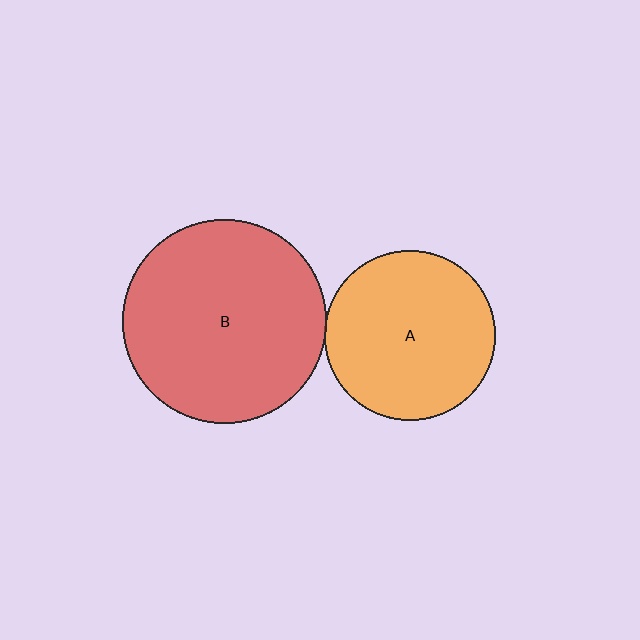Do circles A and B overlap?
Yes.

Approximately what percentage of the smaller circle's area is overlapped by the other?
Approximately 5%.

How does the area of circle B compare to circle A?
Approximately 1.4 times.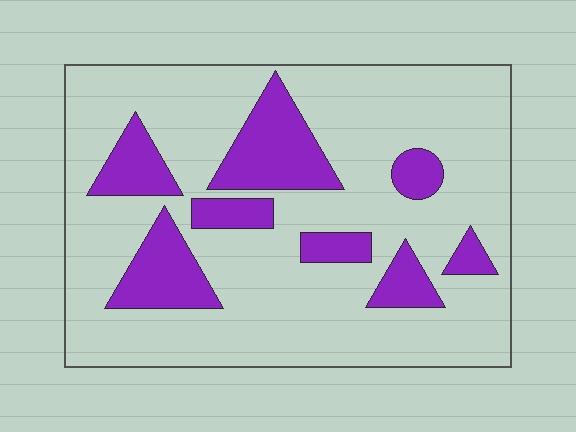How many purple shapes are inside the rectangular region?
8.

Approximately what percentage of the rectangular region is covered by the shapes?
Approximately 20%.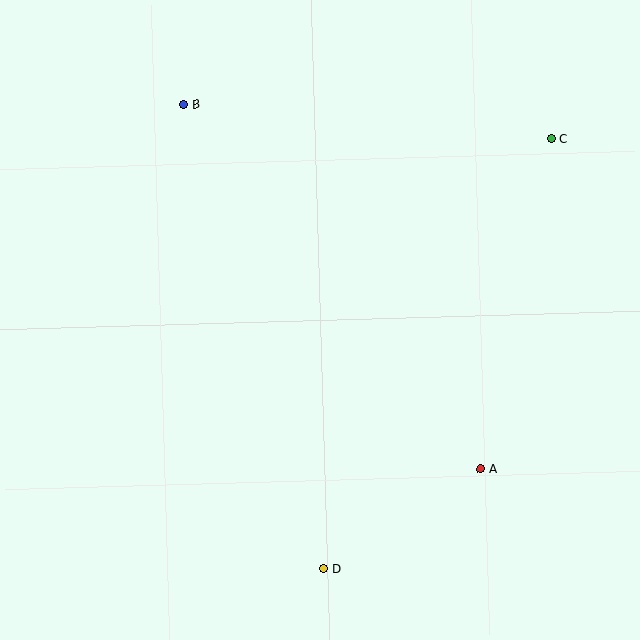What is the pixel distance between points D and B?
The distance between D and B is 485 pixels.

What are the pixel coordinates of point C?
Point C is at (551, 139).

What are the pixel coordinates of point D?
Point D is at (324, 569).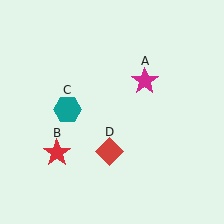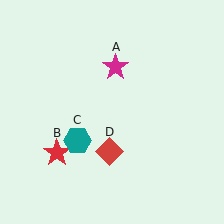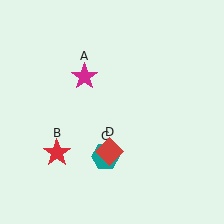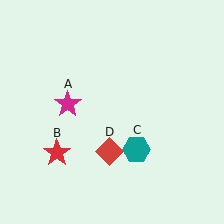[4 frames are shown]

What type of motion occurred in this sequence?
The magenta star (object A), teal hexagon (object C) rotated counterclockwise around the center of the scene.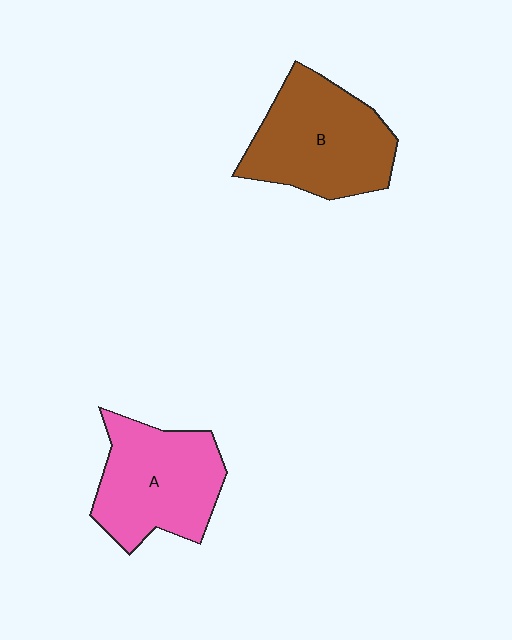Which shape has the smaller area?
Shape A (pink).